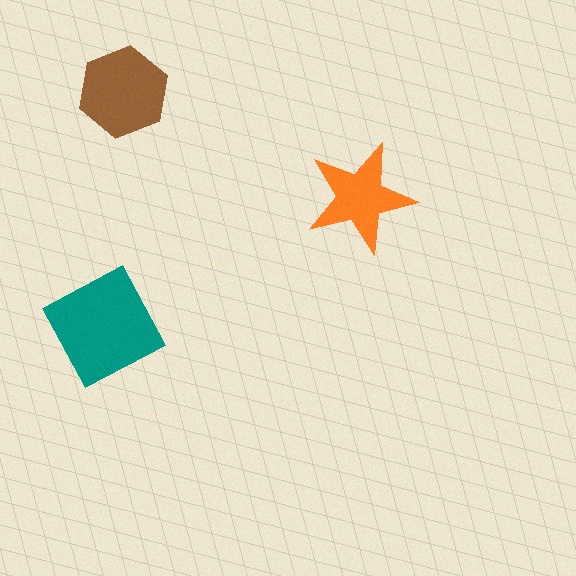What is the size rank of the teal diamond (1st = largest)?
1st.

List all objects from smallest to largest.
The orange star, the brown hexagon, the teal diamond.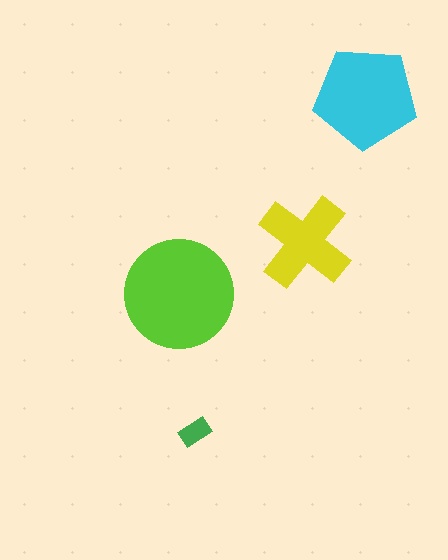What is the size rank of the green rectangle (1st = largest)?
4th.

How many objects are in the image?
There are 4 objects in the image.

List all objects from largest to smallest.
The lime circle, the cyan pentagon, the yellow cross, the green rectangle.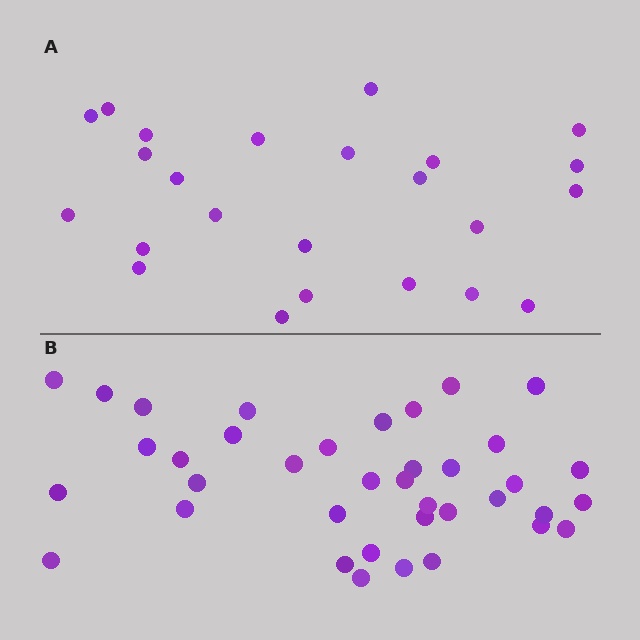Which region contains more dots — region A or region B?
Region B (the bottom region) has more dots.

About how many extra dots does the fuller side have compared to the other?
Region B has approximately 15 more dots than region A.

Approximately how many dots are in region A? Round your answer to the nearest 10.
About 20 dots. (The exact count is 24, which rounds to 20.)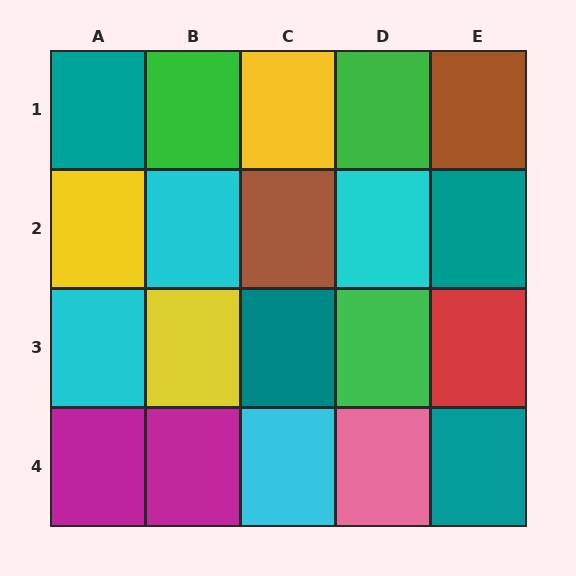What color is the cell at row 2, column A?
Yellow.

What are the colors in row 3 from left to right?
Cyan, yellow, teal, green, red.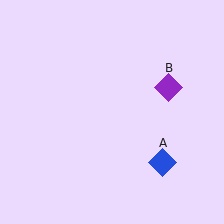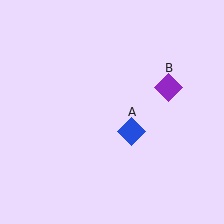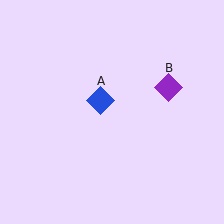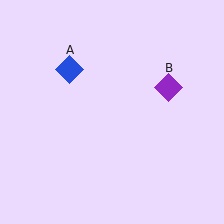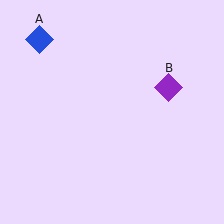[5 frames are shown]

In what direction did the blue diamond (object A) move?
The blue diamond (object A) moved up and to the left.